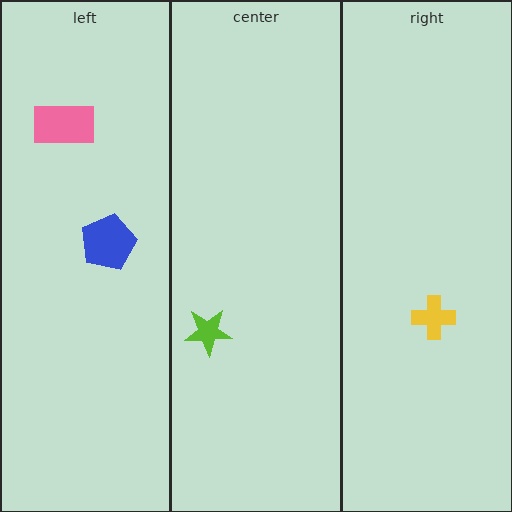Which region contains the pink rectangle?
The left region.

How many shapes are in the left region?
2.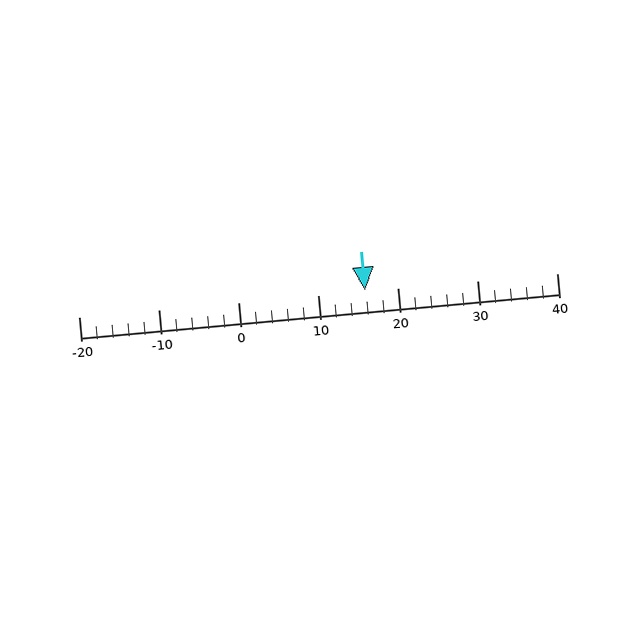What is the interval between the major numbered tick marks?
The major tick marks are spaced 10 units apart.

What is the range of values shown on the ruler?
The ruler shows values from -20 to 40.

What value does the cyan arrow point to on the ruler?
The cyan arrow points to approximately 16.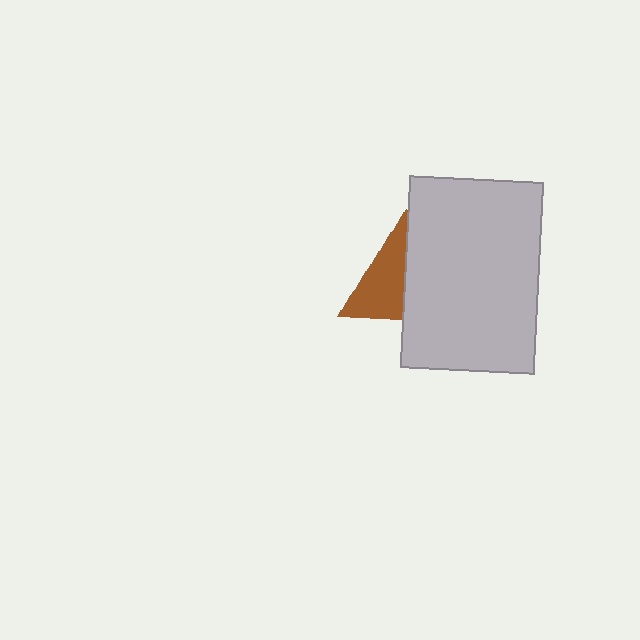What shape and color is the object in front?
The object in front is a light gray rectangle.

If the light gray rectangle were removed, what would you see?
You would see the complete brown triangle.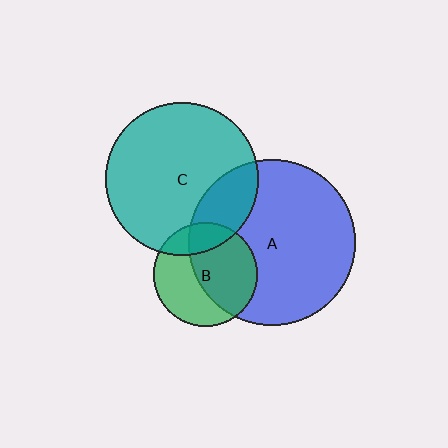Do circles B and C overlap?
Yes.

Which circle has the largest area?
Circle A (blue).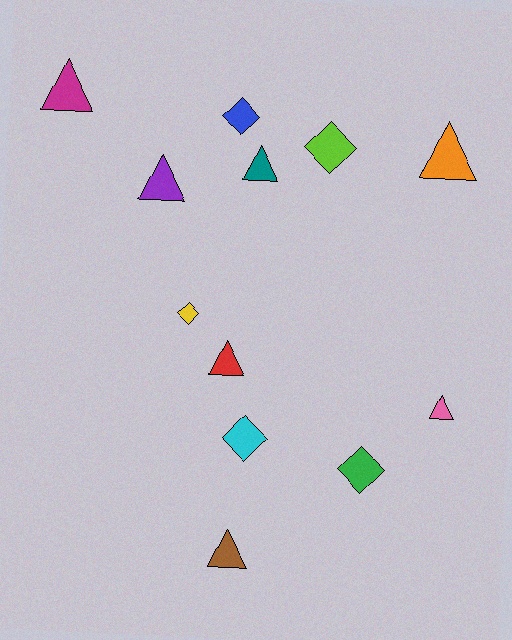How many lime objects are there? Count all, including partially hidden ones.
There is 1 lime object.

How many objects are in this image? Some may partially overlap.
There are 12 objects.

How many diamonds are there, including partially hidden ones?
There are 5 diamonds.